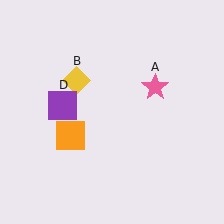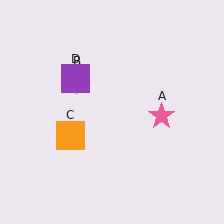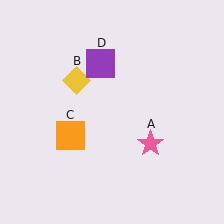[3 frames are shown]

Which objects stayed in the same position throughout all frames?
Yellow diamond (object B) and orange square (object C) remained stationary.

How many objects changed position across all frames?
2 objects changed position: pink star (object A), purple square (object D).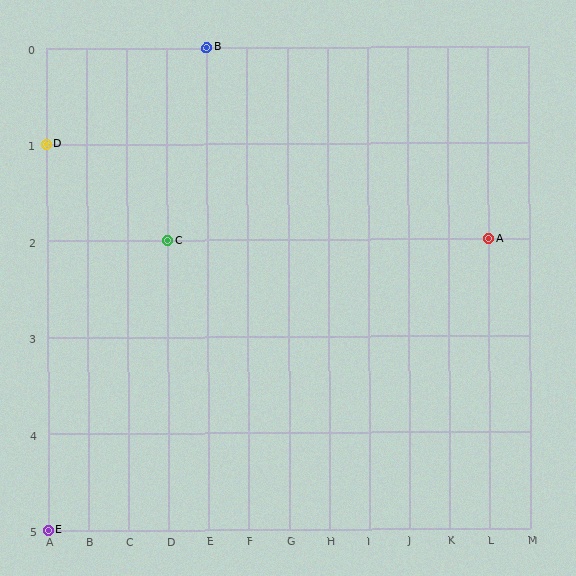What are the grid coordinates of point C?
Point C is at grid coordinates (D, 2).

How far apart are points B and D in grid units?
Points B and D are 4 columns and 1 row apart (about 4.1 grid units diagonally).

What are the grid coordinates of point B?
Point B is at grid coordinates (E, 0).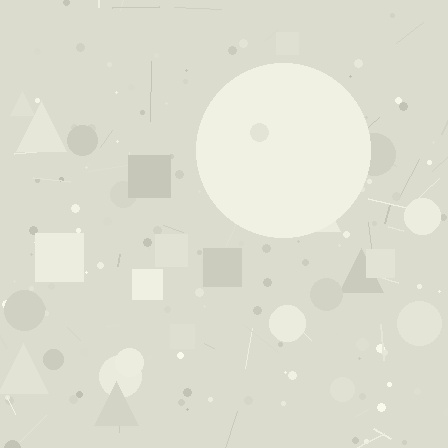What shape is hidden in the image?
A circle is hidden in the image.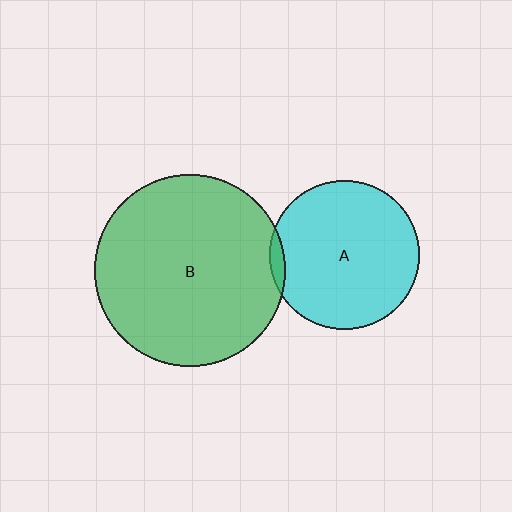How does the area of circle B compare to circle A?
Approximately 1.6 times.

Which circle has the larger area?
Circle B (green).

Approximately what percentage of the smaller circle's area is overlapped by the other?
Approximately 5%.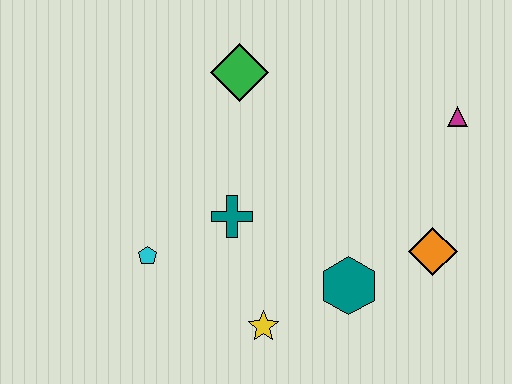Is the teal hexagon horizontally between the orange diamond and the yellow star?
Yes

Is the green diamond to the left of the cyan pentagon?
No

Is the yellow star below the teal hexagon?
Yes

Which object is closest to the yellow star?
The teal hexagon is closest to the yellow star.